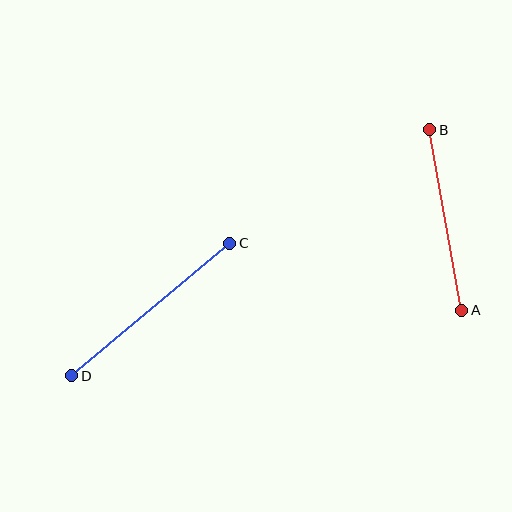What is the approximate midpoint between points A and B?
The midpoint is at approximately (446, 220) pixels.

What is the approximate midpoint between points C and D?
The midpoint is at approximately (151, 309) pixels.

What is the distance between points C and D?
The distance is approximately 206 pixels.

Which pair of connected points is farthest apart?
Points C and D are farthest apart.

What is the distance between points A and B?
The distance is approximately 184 pixels.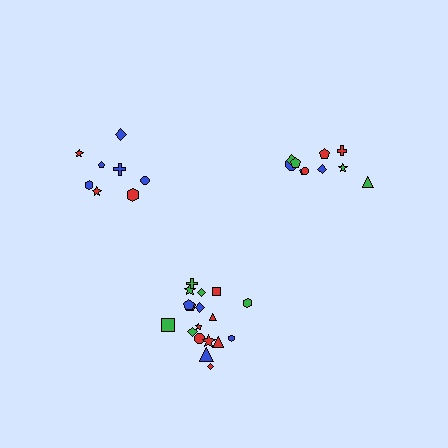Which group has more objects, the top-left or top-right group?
The top-right group.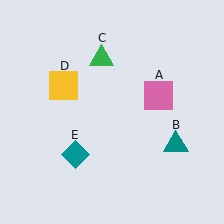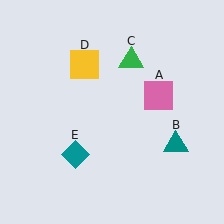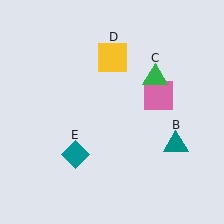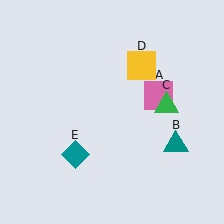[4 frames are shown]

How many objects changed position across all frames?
2 objects changed position: green triangle (object C), yellow square (object D).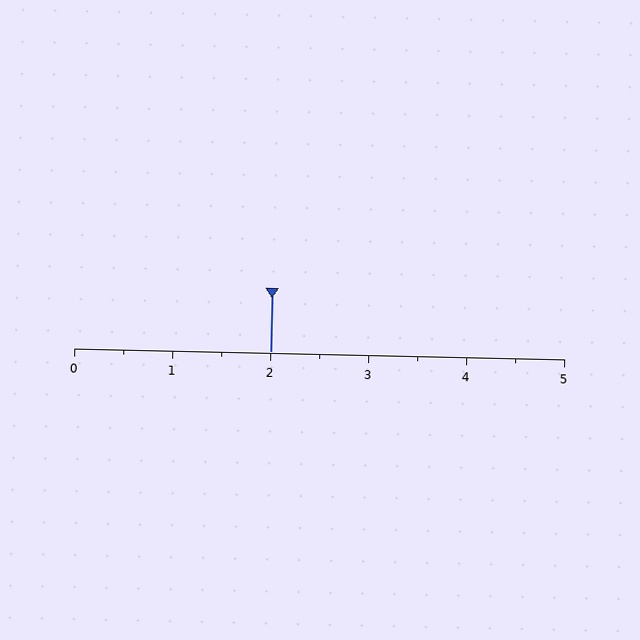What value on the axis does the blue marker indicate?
The marker indicates approximately 2.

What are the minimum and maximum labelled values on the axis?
The axis runs from 0 to 5.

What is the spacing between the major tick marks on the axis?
The major ticks are spaced 1 apart.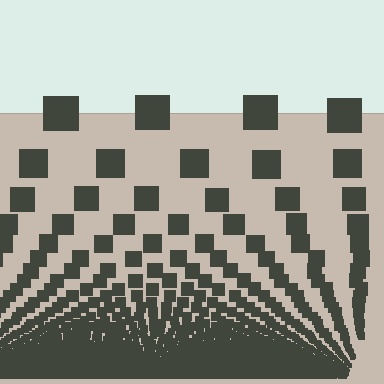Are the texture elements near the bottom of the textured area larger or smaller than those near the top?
Smaller. The gradient is inverted — elements near the bottom are smaller and denser.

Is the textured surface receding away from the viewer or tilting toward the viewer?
The surface appears to tilt toward the viewer. Texture elements get larger and sparser toward the top.